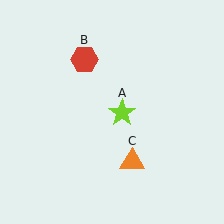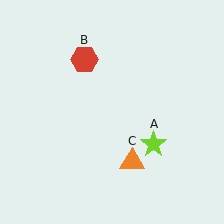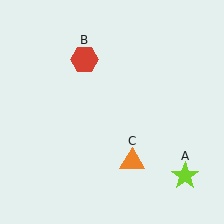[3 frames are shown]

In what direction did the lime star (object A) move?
The lime star (object A) moved down and to the right.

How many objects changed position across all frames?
1 object changed position: lime star (object A).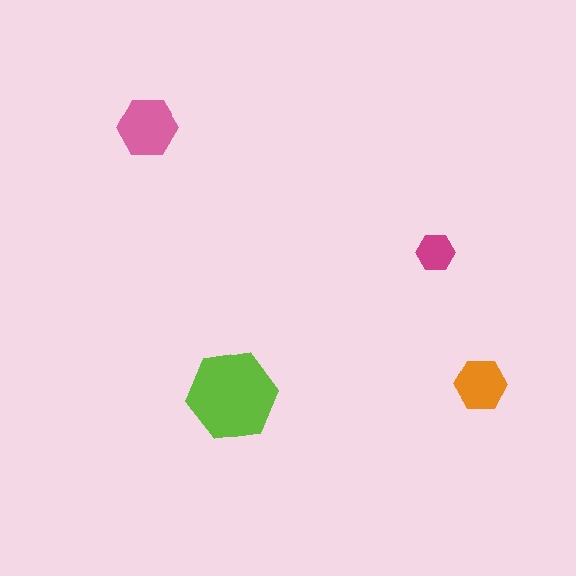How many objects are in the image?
There are 4 objects in the image.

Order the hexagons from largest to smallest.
the lime one, the pink one, the orange one, the magenta one.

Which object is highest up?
The pink hexagon is topmost.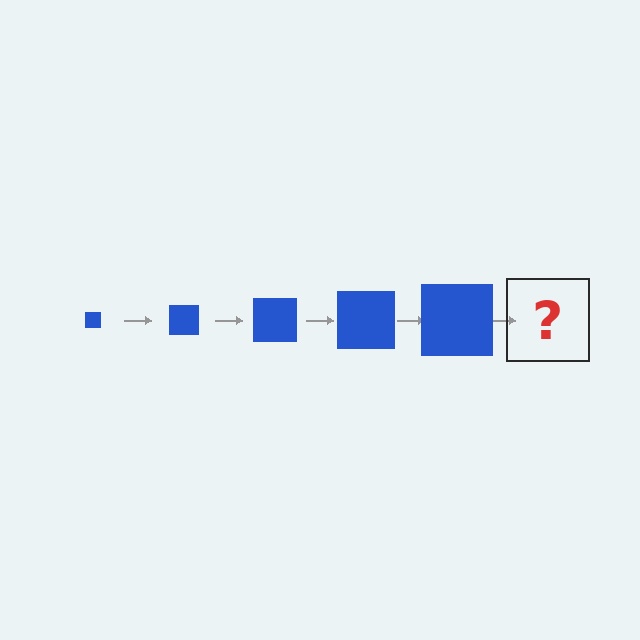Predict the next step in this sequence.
The next step is a blue square, larger than the previous one.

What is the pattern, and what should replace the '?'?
The pattern is that the square gets progressively larger each step. The '?' should be a blue square, larger than the previous one.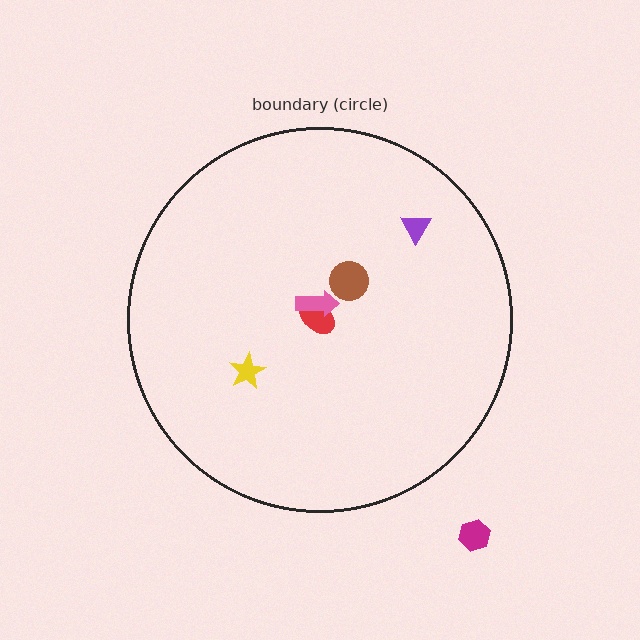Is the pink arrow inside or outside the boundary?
Inside.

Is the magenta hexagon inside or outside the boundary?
Outside.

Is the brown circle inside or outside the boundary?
Inside.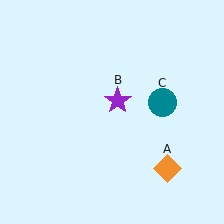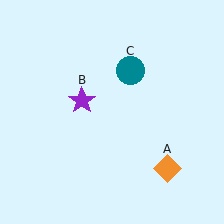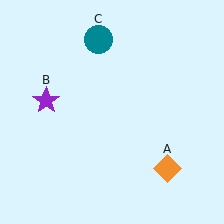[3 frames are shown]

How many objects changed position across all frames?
2 objects changed position: purple star (object B), teal circle (object C).